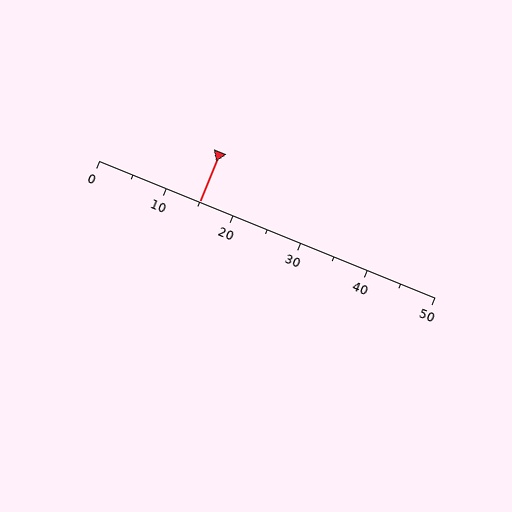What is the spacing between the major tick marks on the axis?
The major ticks are spaced 10 apart.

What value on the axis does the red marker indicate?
The marker indicates approximately 15.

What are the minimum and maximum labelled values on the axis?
The axis runs from 0 to 50.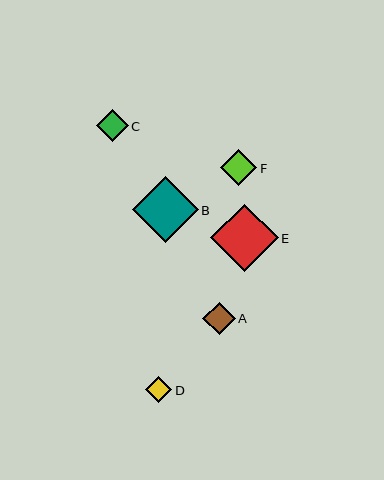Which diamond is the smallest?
Diamond D is the smallest with a size of approximately 26 pixels.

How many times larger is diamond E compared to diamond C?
Diamond E is approximately 2.1 times the size of diamond C.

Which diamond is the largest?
Diamond E is the largest with a size of approximately 68 pixels.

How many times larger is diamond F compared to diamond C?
Diamond F is approximately 1.1 times the size of diamond C.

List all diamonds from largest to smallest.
From largest to smallest: E, B, F, A, C, D.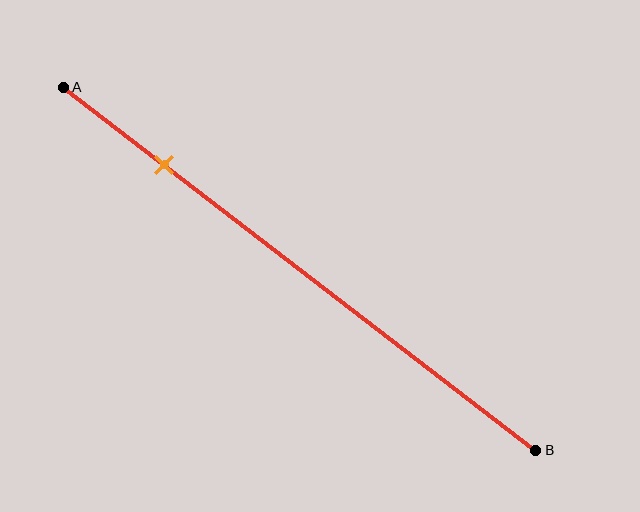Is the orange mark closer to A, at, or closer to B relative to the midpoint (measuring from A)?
The orange mark is closer to point A than the midpoint of segment AB.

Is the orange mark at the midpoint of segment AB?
No, the mark is at about 20% from A, not at the 50% midpoint.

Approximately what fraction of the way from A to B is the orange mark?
The orange mark is approximately 20% of the way from A to B.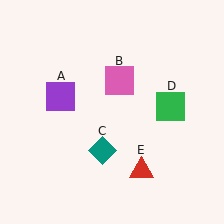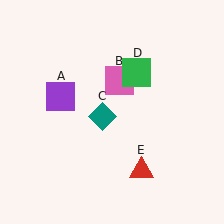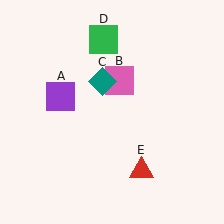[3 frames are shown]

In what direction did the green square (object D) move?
The green square (object D) moved up and to the left.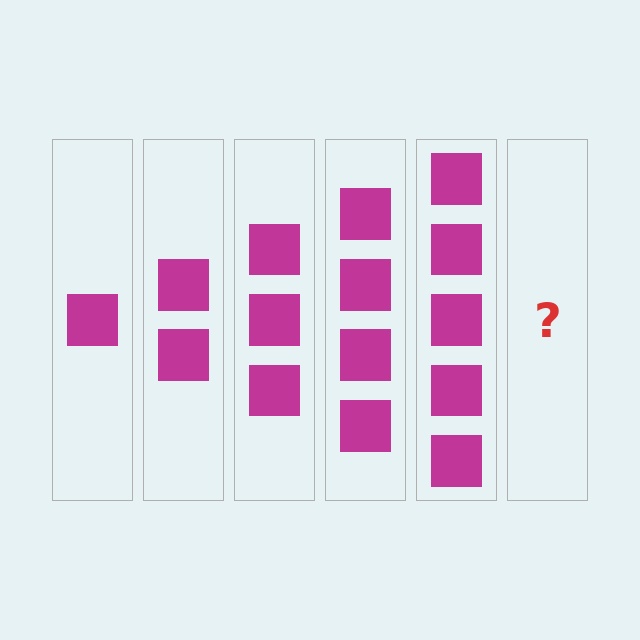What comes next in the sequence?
The next element should be 6 squares.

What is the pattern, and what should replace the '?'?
The pattern is that each step adds one more square. The '?' should be 6 squares.